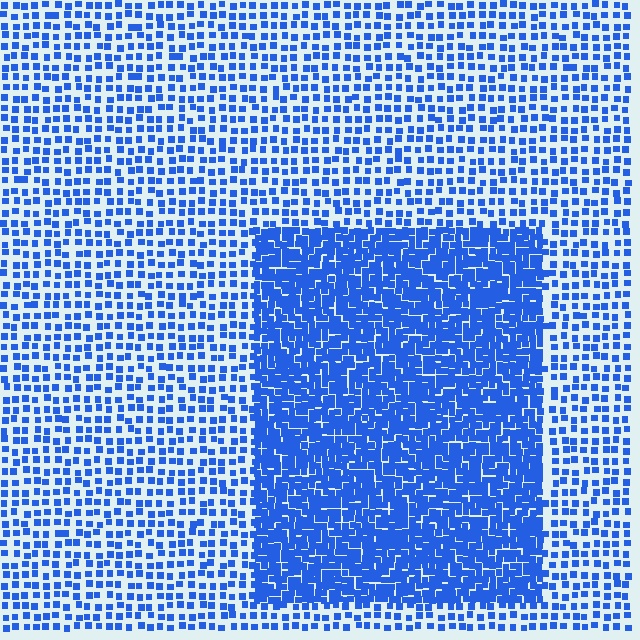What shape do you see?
I see a rectangle.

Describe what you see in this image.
The image contains small blue elements arranged at two different densities. A rectangle-shaped region is visible where the elements are more densely packed than the surrounding area.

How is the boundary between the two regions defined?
The boundary is defined by a change in element density (approximately 2.4x ratio). All elements are the same color, size, and shape.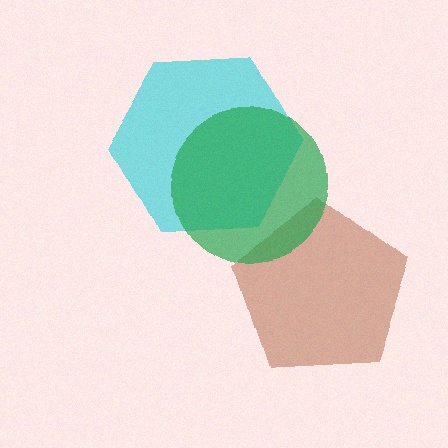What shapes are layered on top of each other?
The layered shapes are: a brown pentagon, a cyan hexagon, a green circle.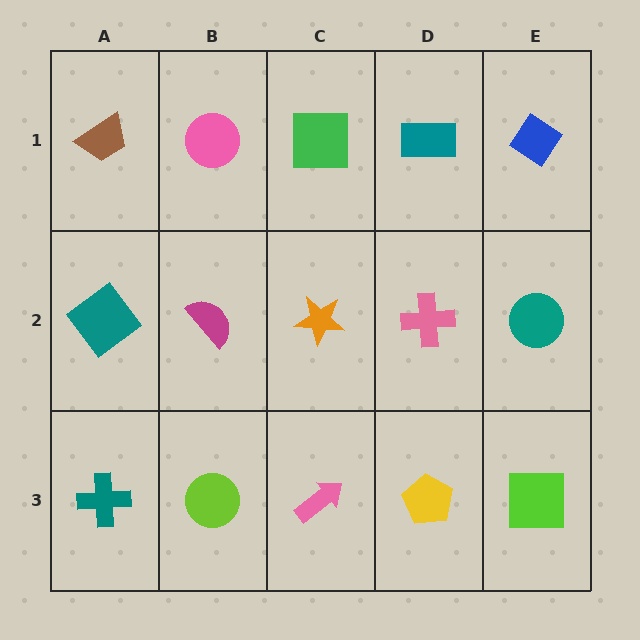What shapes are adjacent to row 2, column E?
A blue diamond (row 1, column E), a lime square (row 3, column E), a pink cross (row 2, column D).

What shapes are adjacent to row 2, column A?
A brown trapezoid (row 1, column A), a teal cross (row 3, column A), a magenta semicircle (row 2, column B).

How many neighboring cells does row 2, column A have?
3.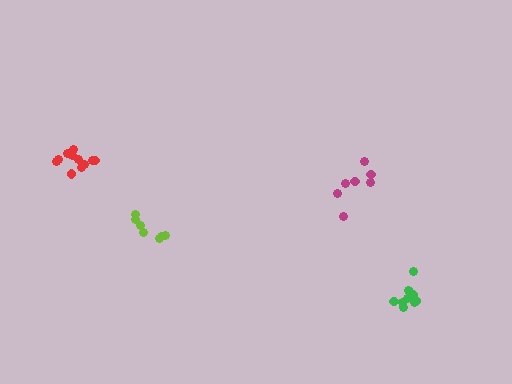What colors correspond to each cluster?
The clusters are colored: lime, green, magenta, red.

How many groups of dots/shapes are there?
There are 4 groups.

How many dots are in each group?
Group 1: 7 dots, Group 2: 11 dots, Group 3: 7 dots, Group 4: 11 dots (36 total).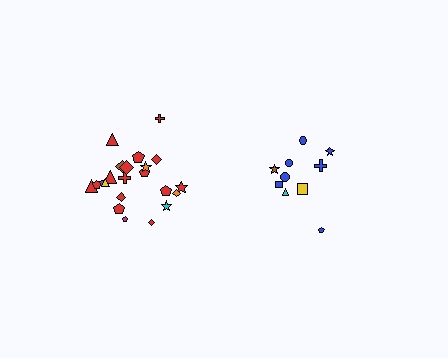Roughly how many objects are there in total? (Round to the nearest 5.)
Roughly 30 objects in total.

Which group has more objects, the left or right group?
The left group.